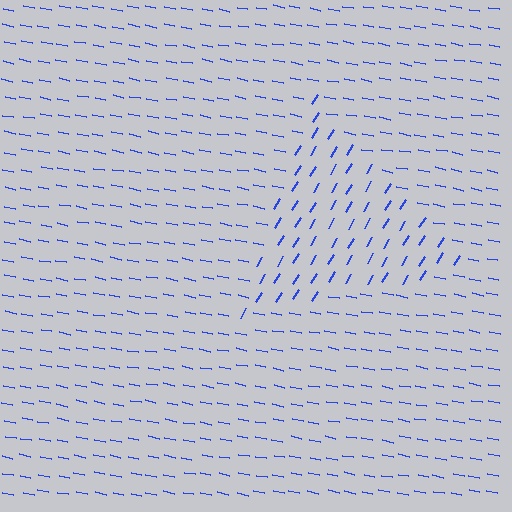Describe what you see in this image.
The image is filled with small blue line segments. A triangle region in the image has lines oriented differently from the surrounding lines, creating a visible texture boundary.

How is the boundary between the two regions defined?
The boundary is defined purely by a change in line orientation (approximately 70 degrees difference). All lines are the same color and thickness.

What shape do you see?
I see a triangle.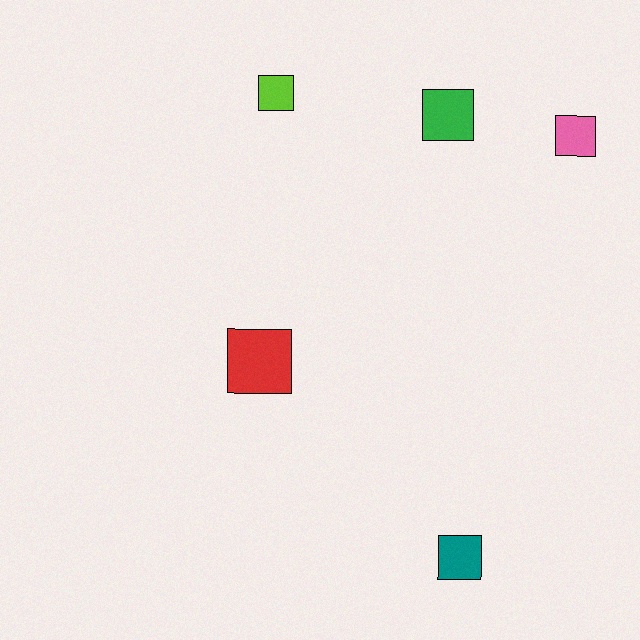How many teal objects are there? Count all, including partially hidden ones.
There is 1 teal object.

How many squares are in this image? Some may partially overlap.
There are 5 squares.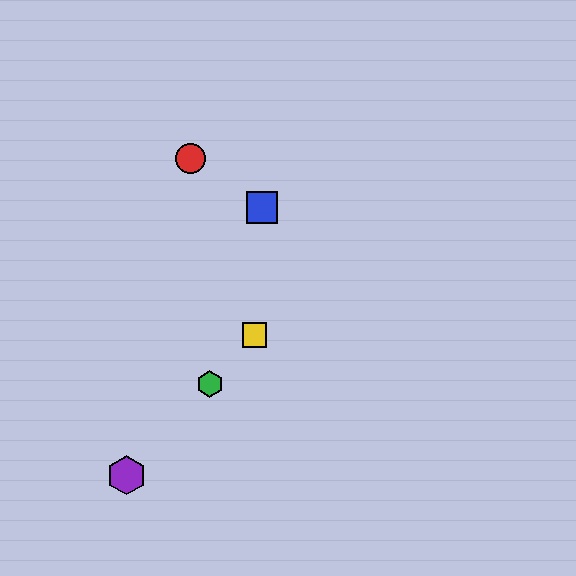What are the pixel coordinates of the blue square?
The blue square is at (262, 207).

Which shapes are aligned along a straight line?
The green hexagon, the yellow square, the purple hexagon are aligned along a straight line.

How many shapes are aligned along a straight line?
3 shapes (the green hexagon, the yellow square, the purple hexagon) are aligned along a straight line.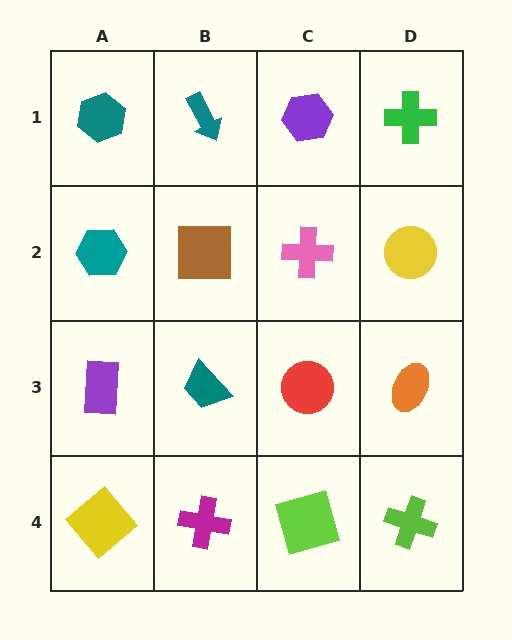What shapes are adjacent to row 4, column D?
An orange ellipse (row 3, column D), a lime square (row 4, column C).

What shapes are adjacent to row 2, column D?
A green cross (row 1, column D), an orange ellipse (row 3, column D), a pink cross (row 2, column C).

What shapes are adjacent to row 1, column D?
A yellow circle (row 2, column D), a purple hexagon (row 1, column C).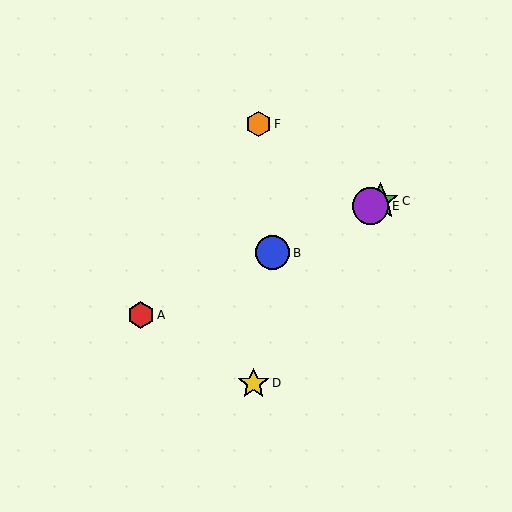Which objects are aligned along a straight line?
Objects A, B, C, E are aligned along a straight line.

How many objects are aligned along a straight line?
4 objects (A, B, C, E) are aligned along a straight line.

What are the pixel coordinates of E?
Object E is at (370, 206).